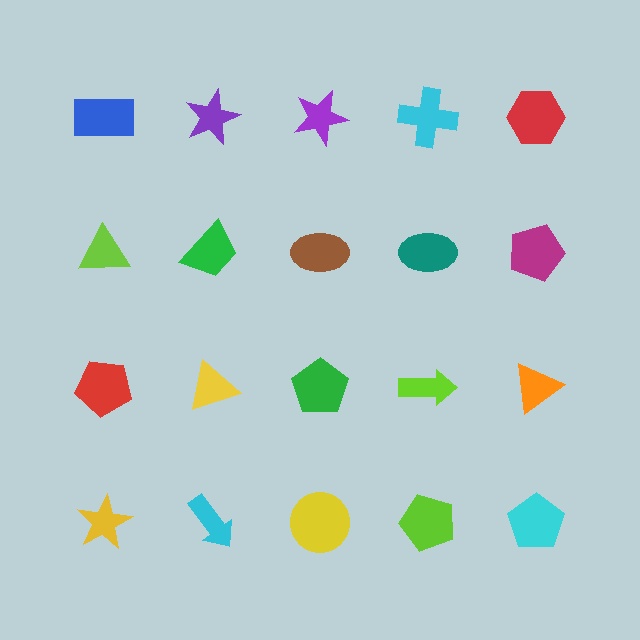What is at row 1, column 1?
A blue rectangle.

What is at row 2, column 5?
A magenta pentagon.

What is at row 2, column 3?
A brown ellipse.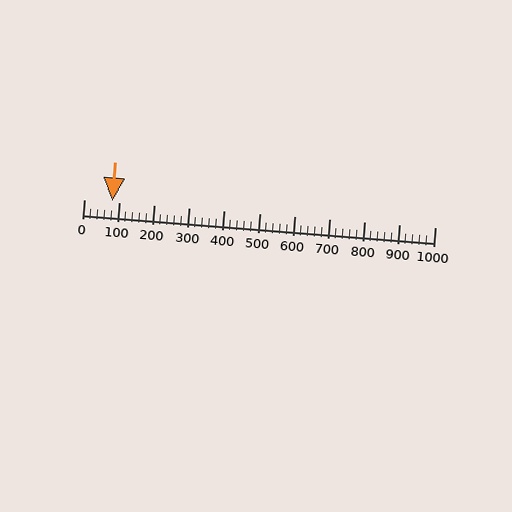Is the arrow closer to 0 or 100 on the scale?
The arrow is closer to 100.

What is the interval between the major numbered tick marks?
The major tick marks are spaced 100 units apart.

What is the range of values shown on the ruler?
The ruler shows values from 0 to 1000.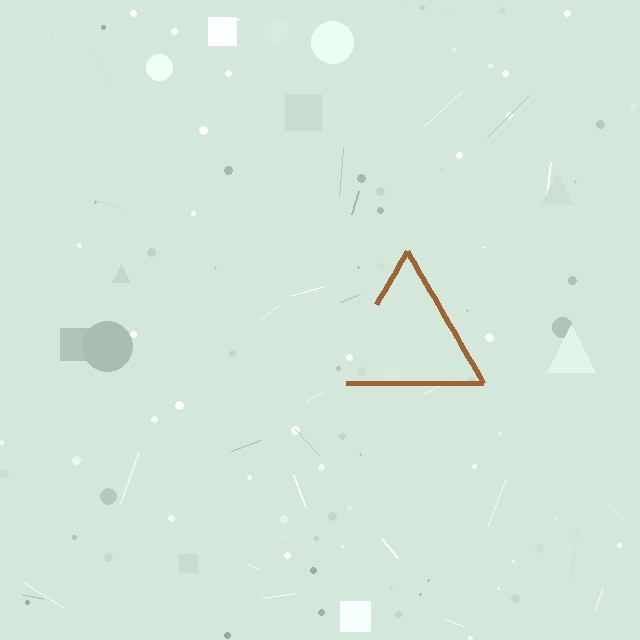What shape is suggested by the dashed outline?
The dashed outline suggests a triangle.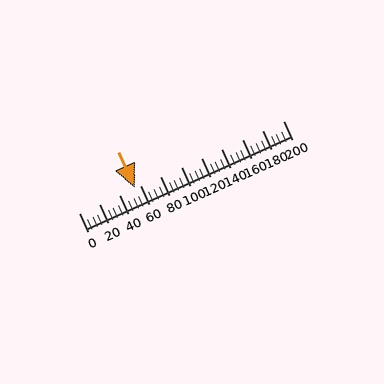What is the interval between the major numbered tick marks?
The major tick marks are spaced 20 units apart.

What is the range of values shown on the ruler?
The ruler shows values from 0 to 200.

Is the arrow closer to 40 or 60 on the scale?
The arrow is closer to 60.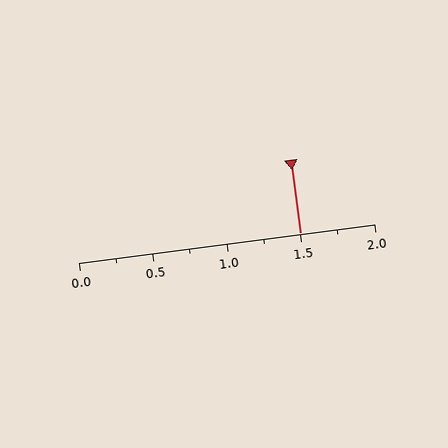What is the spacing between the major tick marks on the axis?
The major ticks are spaced 0.5 apart.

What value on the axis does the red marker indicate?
The marker indicates approximately 1.5.